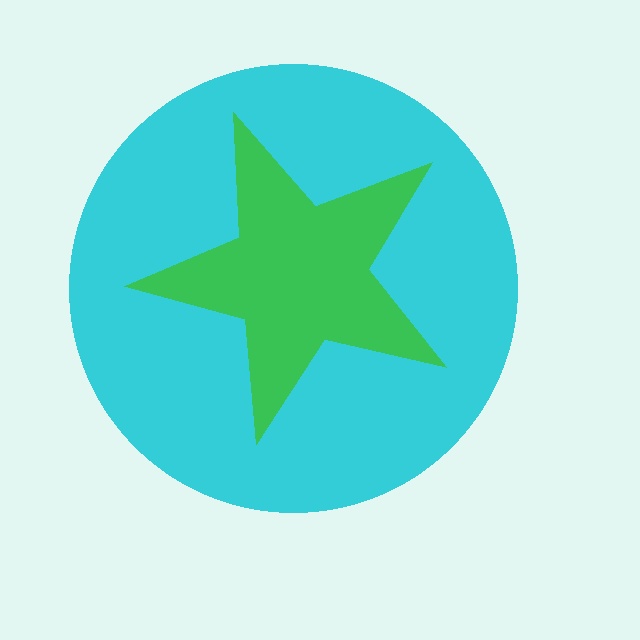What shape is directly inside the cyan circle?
The green star.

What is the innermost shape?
The green star.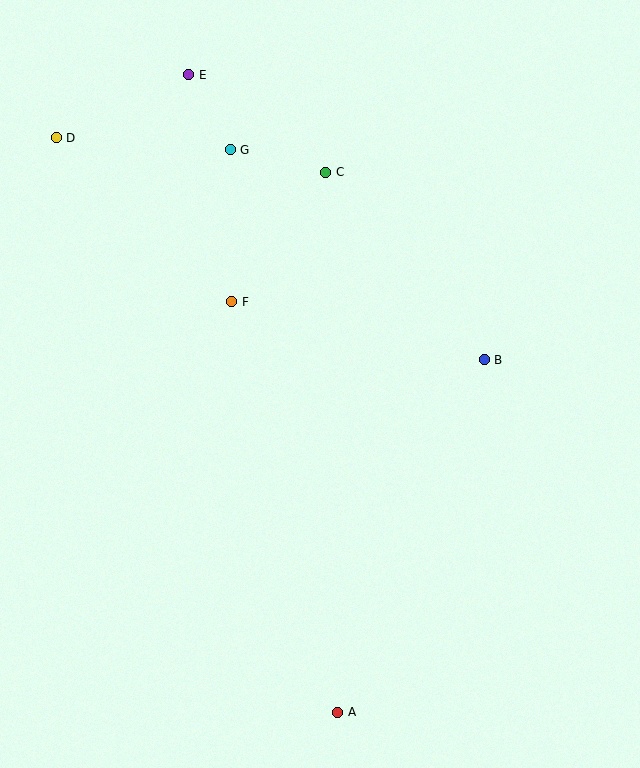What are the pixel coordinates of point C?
Point C is at (326, 172).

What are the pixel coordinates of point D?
Point D is at (56, 138).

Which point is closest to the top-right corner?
Point C is closest to the top-right corner.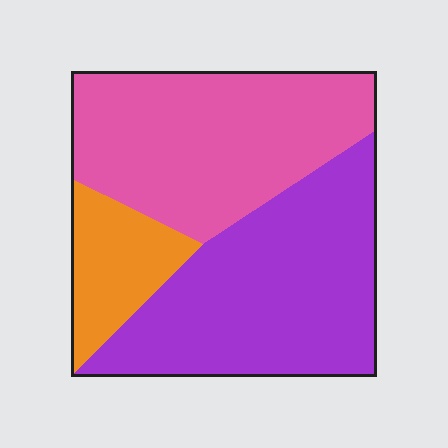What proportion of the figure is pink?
Pink takes up about two fifths (2/5) of the figure.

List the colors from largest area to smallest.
From largest to smallest: purple, pink, orange.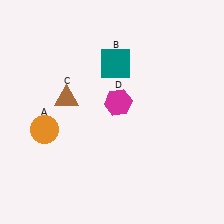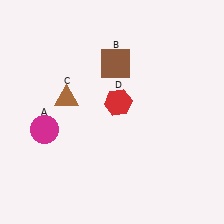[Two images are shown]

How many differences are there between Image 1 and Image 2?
There are 3 differences between the two images.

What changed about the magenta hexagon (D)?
In Image 1, D is magenta. In Image 2, it changed to red.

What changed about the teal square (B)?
In Image 1, B is teal. In Image 2, it changed to brown.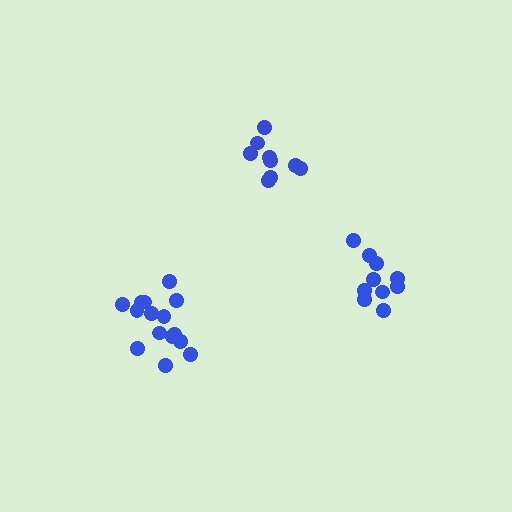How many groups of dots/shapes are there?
There are 3 groups.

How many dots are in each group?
Group 1: 9 dots, Group 2: 15 dots, Group 3: 10 dots (34 total).